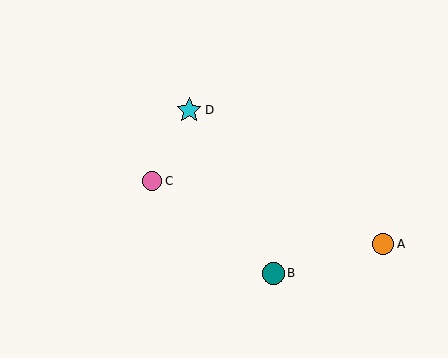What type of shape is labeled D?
Shape D is a cyan star.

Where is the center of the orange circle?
The center of the orange circle is at (383, 244).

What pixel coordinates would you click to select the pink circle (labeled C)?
Click at (152, 181) to select the pink circle C.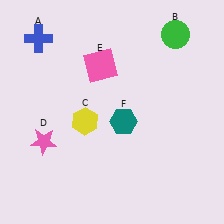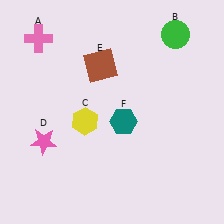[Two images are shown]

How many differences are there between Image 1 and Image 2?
There are 2 differences between the two images.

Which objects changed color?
A changed from blue to pink. E changed from pink to brown.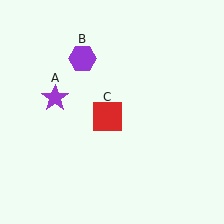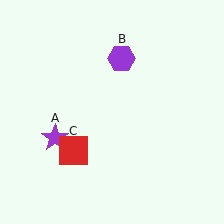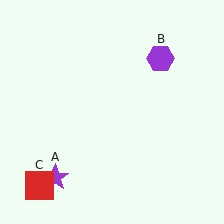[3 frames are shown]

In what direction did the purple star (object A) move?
The purple star (object A) moved down.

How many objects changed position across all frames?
3 objects changed position: purple star (object A), purple hexagon (object B), red square (object C).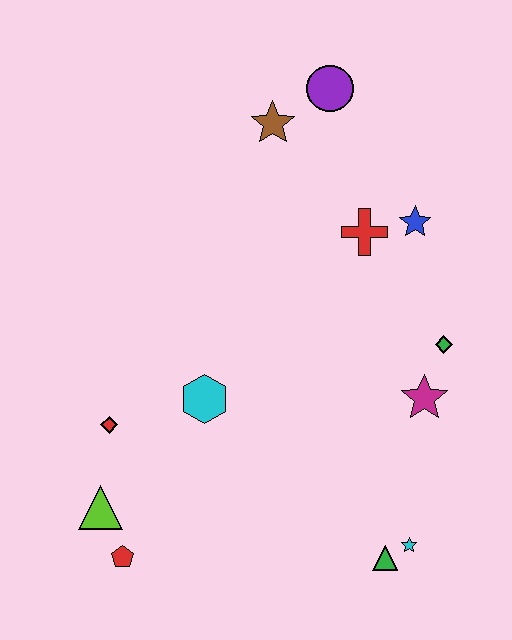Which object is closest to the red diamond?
The lime triangle is closest to the red diamond.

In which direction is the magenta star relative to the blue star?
The magenta star is below the blue star.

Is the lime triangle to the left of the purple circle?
Yes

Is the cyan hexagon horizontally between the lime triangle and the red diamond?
No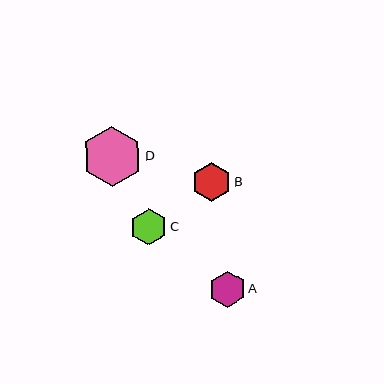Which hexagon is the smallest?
Hexagon A is the smallest with a size of approximately 36 pixels.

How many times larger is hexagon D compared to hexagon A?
Hexagon D is approximately 1.7 times the size of hexagon A.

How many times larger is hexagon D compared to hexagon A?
Hexagon D is approximately 1.7 times the size of hexagon A.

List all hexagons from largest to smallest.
From largest to smallest: D, B, C, A.